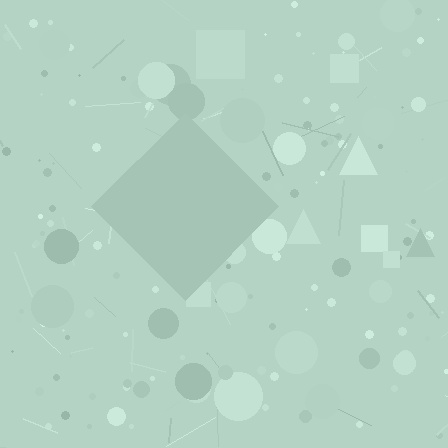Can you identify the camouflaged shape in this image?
The camouflaged shape is a diamond.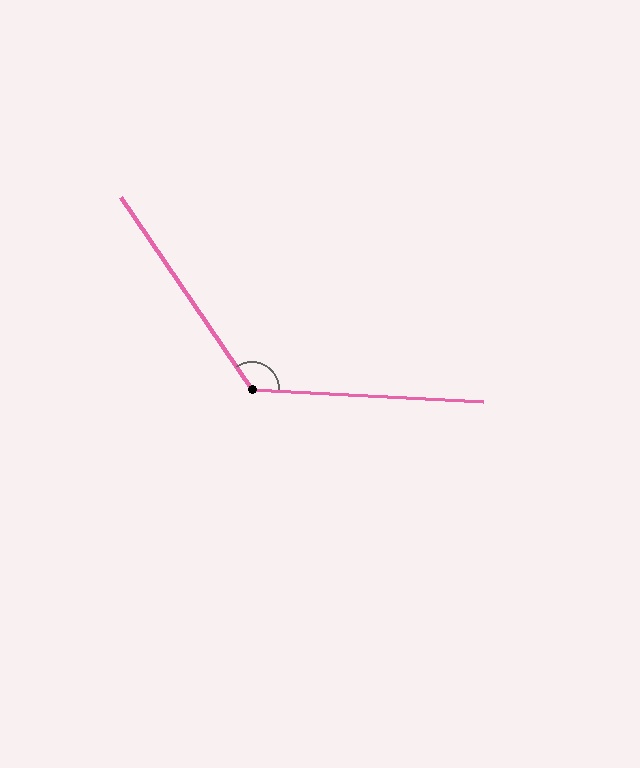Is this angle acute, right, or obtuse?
It is obtuse.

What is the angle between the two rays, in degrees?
Approximately 127 degrees.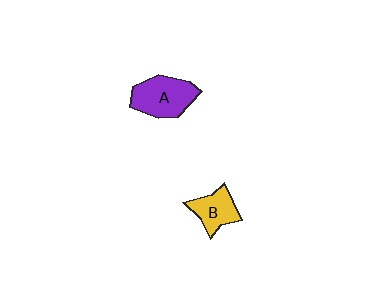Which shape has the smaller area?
Shape B (yellow).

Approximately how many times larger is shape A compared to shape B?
Approximately 1.5 times.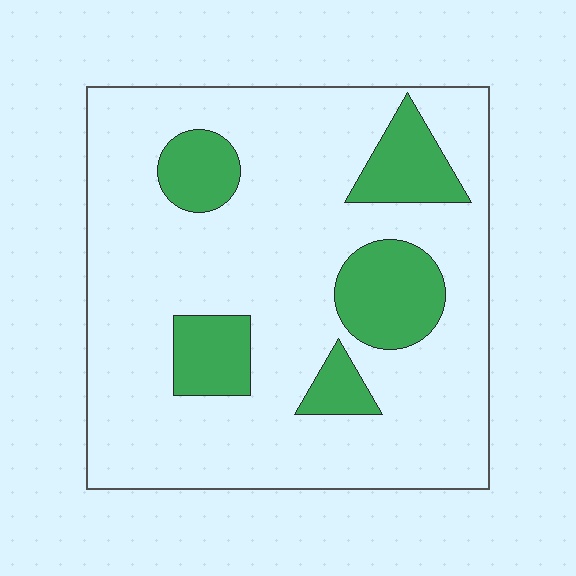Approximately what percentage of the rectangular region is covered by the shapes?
Approximately 20%.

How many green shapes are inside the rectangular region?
5.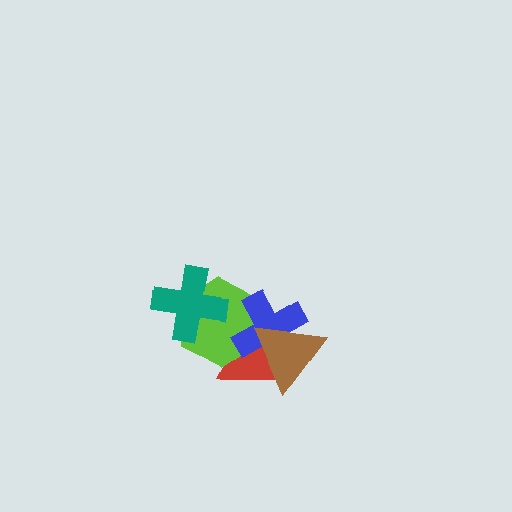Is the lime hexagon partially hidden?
Yes, it is partially covered by another shape.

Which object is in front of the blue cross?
The brown triangle is in front of the blue cross.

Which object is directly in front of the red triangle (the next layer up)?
The lime hexagon is directly in front of the red triangle.